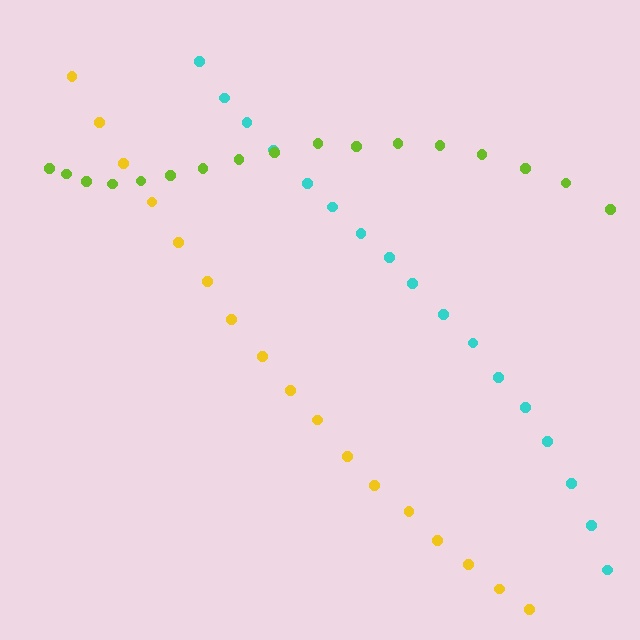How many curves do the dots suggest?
There are 3 distinct paths.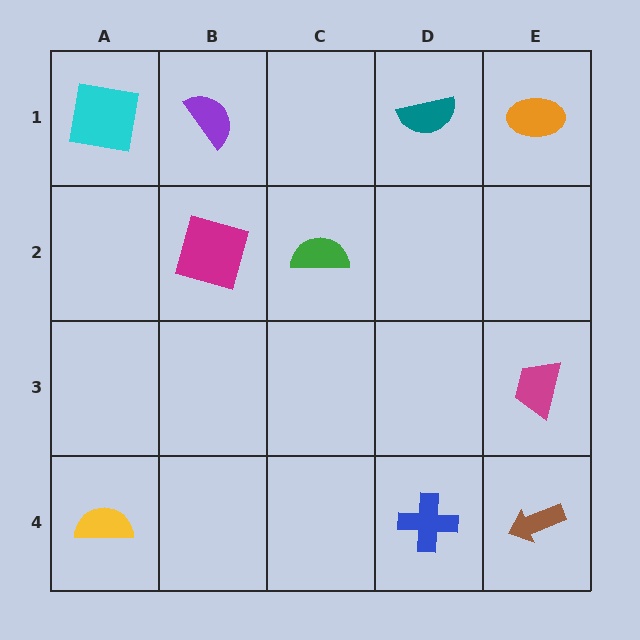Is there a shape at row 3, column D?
No, that cell is empty.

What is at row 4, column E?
A brown arrow.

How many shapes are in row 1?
4 shapes.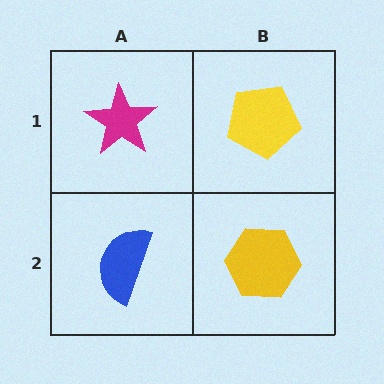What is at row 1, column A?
A magenta star.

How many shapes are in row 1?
2 shapes.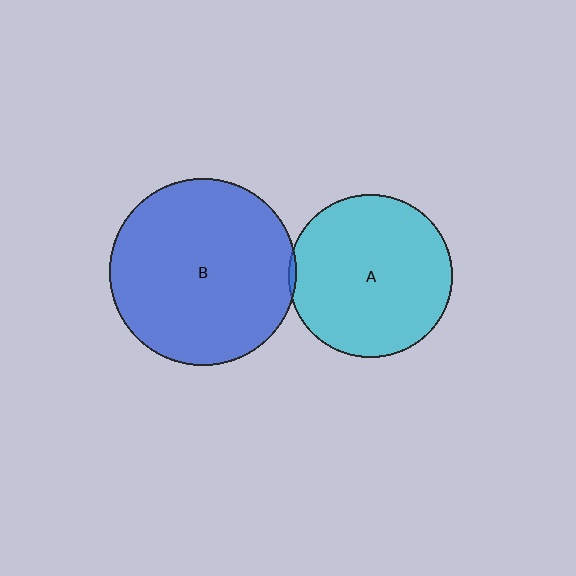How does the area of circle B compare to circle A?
Approximately 1.3 times.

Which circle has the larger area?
Circle B (blue).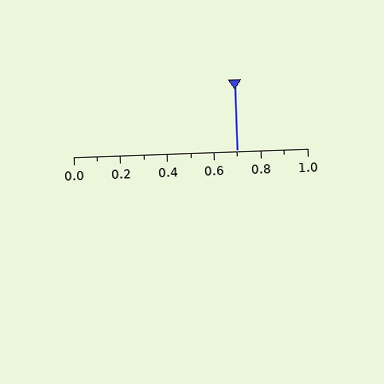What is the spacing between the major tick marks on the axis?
The major ticks are spaced 0.2 apart.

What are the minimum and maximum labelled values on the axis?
The axis runs from 0.0 to 1.0.